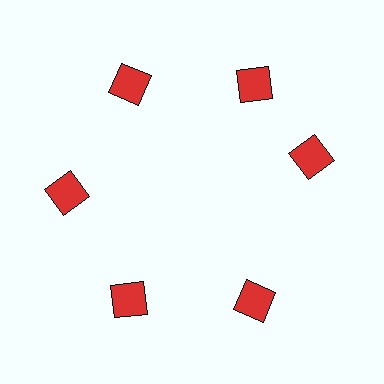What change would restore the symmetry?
The symmetry would be restored by rotating it back into even spacing with its neighbors so that all 6 squares sit at equal angles and equal distance from the center.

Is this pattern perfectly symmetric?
No. The 6 red squares are arranged in a ring, but one element near the 3 o'clock position is rotated out of alignment along the ring, breaking the 6-fold rotational symmetry.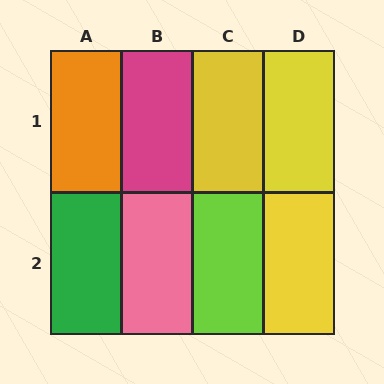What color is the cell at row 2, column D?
Yellow.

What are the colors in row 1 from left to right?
Orange, magenta, yellow, yellow.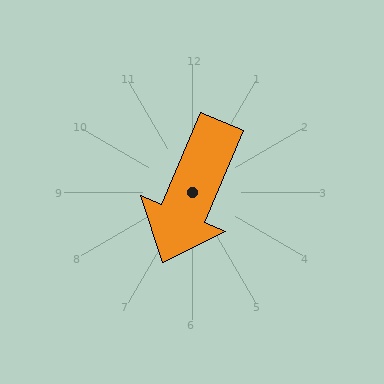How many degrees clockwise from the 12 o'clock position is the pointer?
Approximately 203 degrees.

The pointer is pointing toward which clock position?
Roughly 7 o'clock.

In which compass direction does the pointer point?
Southwest.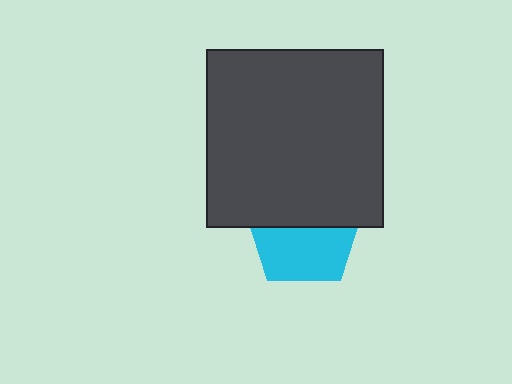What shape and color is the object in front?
The object in front is a dark gray square.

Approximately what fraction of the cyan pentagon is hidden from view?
Roughly 47% of the cyan pentagon is hidden behind the dark gray square.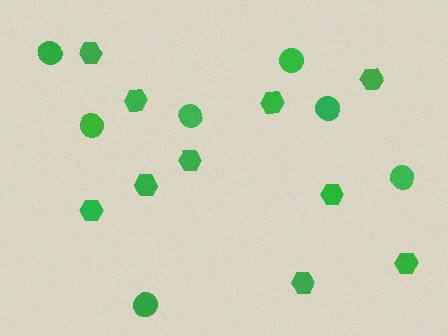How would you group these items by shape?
There are 2 groups: one group of hexagons (10) and one group of circles (7).